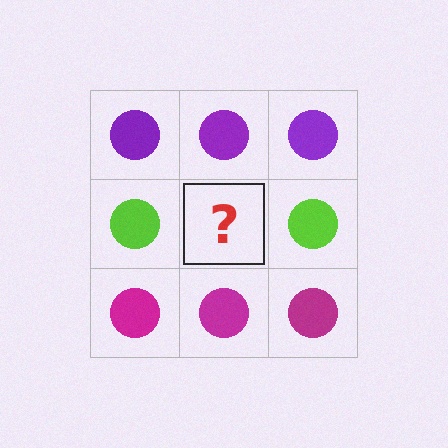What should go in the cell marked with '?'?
The missing cell should contain a lime circle.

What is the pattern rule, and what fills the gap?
The rule is that each row has a consistent color. The gap should be filled with a lime circle.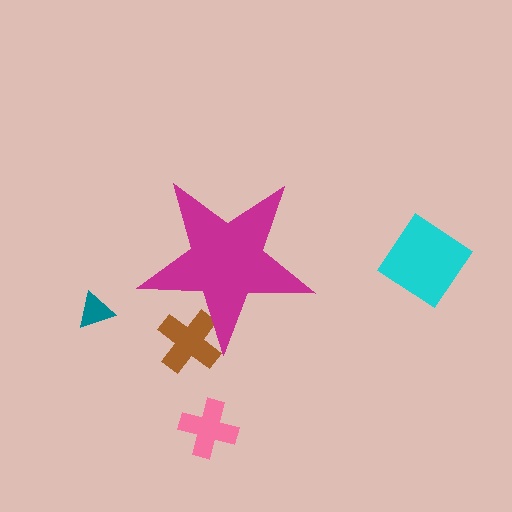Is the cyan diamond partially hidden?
No, the cyan diamond is fully visible.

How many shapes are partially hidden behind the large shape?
1 shape is partially hidden.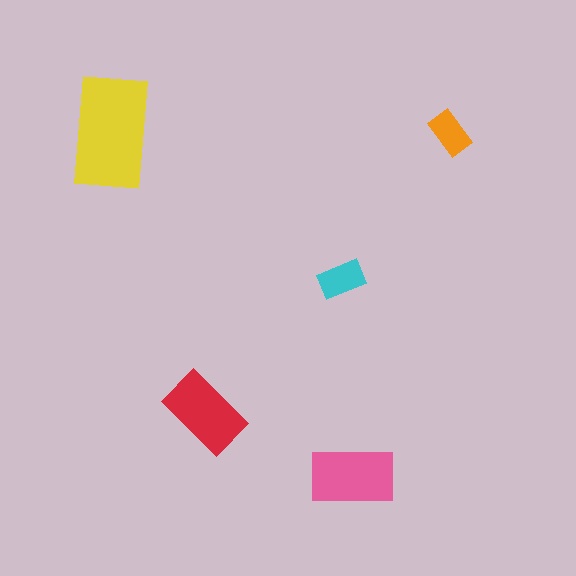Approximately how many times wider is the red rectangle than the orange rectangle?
About 2 times wider.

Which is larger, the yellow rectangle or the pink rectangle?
The yellow one.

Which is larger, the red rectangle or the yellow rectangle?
The yellow one.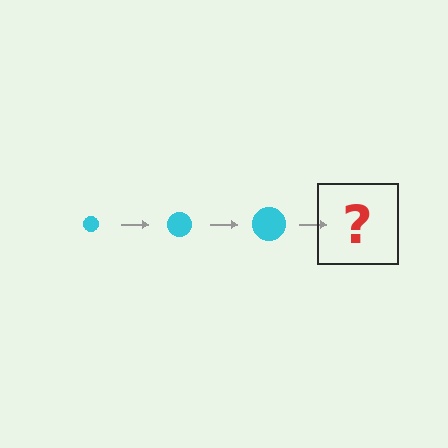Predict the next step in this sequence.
The next step is a cyan circle, larger than the previous one.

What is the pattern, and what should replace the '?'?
The pattern is that the circle gets progressively larger each step. The '?' should be a cyan circle, larger than the previous one.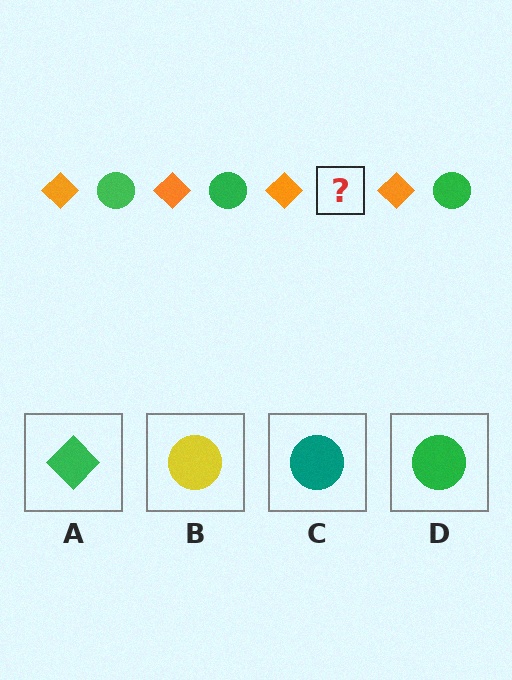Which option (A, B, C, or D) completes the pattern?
D.